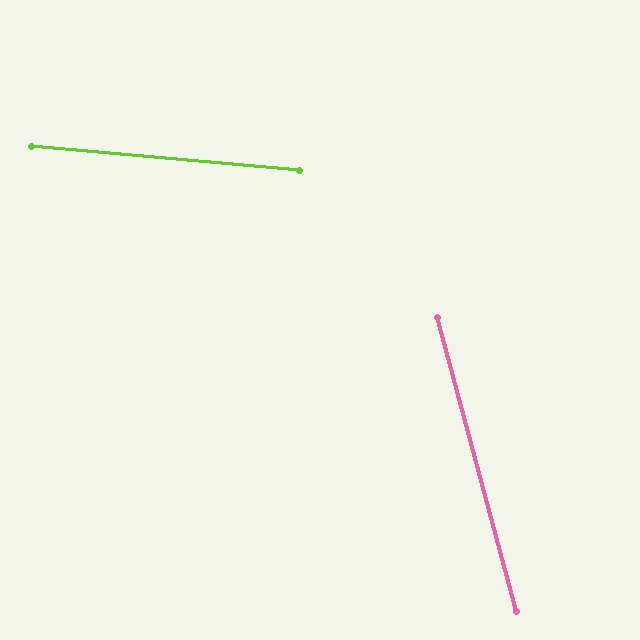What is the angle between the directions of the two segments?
Approximately 70 degrees.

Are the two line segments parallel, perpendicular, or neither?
Neither parallel nor perpendicular — they differ by about 70°.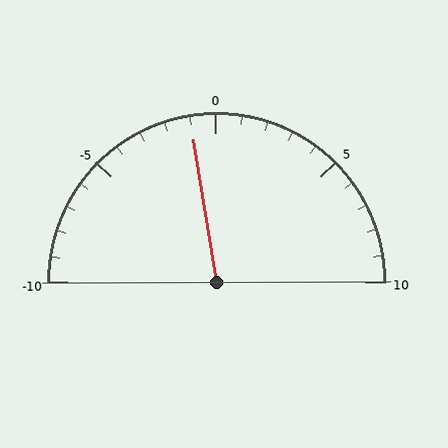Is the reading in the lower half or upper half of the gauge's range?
The reading is in the lower half of the range (-10 to 10).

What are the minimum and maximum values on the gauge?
The gauge ranges from -10 to 10.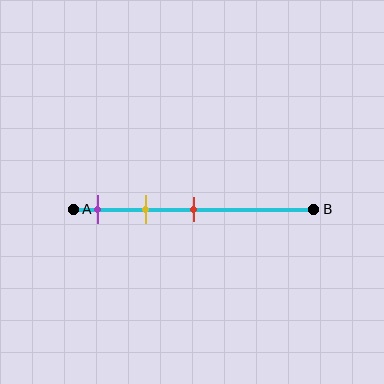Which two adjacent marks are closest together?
The purple and yellow marks are the closest adjacent pair.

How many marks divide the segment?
There are 3 marks dividing the segment.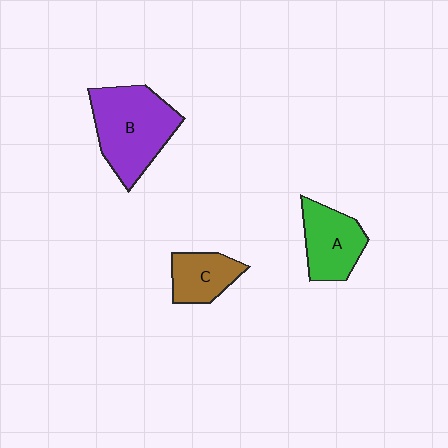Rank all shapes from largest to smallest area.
From largest to smallest: B (purple), A (green), C (brown).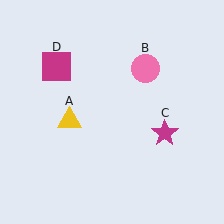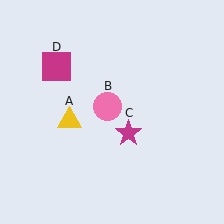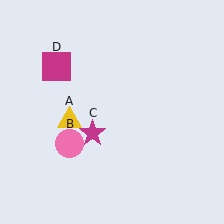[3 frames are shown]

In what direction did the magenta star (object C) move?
The magenta star (object C) moved left.